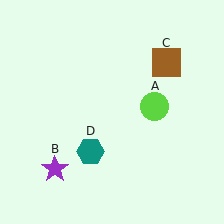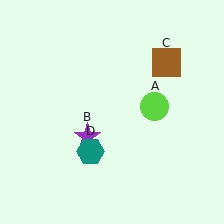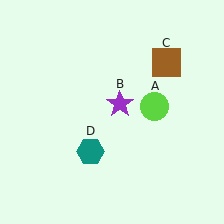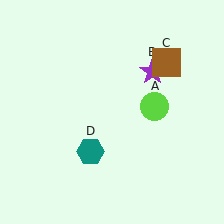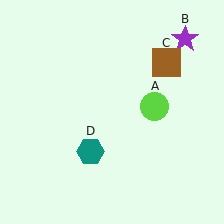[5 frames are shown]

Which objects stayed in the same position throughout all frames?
Lime circle (object A) and brown square (object C) and teal hexagon (object D) remained stationary.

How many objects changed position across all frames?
1 object changed position: purple star (object B).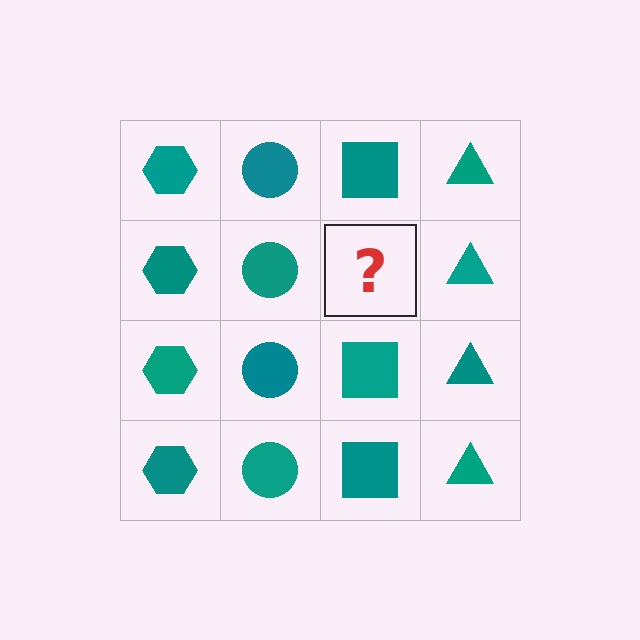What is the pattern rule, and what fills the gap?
The rule is that each column has a consistent shape. The gap should be filled with a teal square.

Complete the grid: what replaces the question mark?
The question mark should be replaced with a teal square.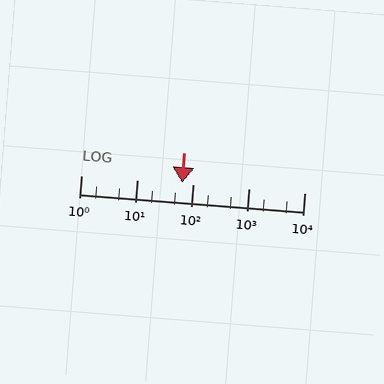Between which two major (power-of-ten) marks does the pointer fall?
The pointer is between 10 and 100.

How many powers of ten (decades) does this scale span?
The scale spans 4 decades, from 1 to 10000.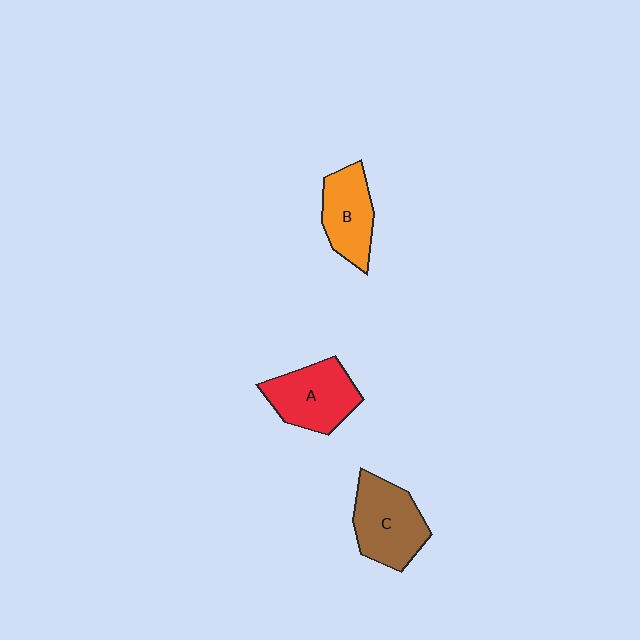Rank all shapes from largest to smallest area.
From largest to smallest: C (brown), A (red), B (orange).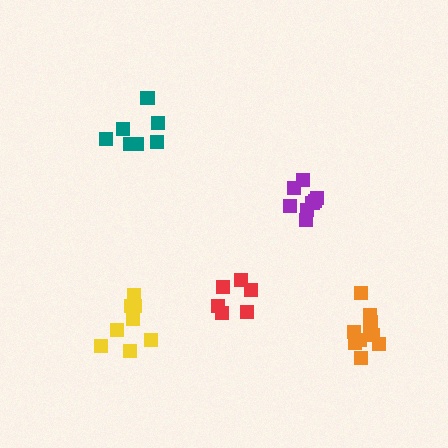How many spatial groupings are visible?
There are 5 spatial groupings.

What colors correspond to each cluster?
The clusters are colored: purple, teal, yellow, red, orange.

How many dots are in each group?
Group 1: 8 dots, Group 2: 7 dots, Group 3: 8 dots, Group 4: 6 dots, Group 5: 10 dots (39 total).